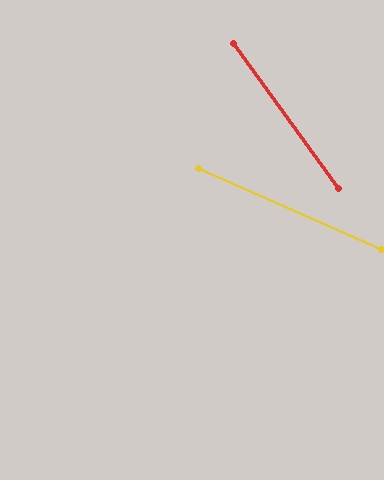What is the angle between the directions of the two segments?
Approximately 30 degrees.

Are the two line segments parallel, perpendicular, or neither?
Neither parallel nor perpendicular — they differ by about 30°.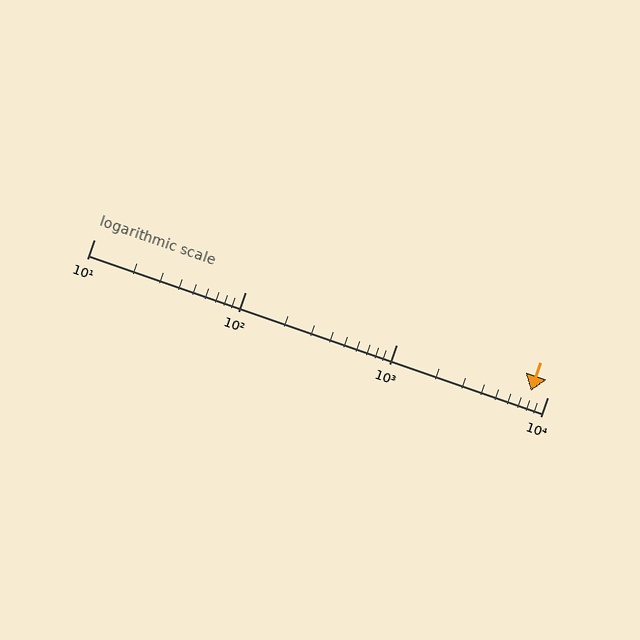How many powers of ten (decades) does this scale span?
The scale spans 3 decades, from 10 to 10000.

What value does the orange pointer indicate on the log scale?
The pointer indicates approximately 7800.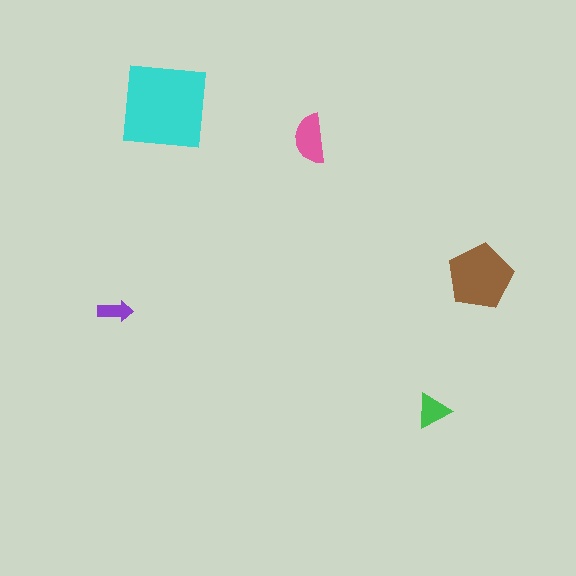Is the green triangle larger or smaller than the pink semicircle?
Smaller.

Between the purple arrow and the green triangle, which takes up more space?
The green triangle.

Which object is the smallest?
The purple arrow.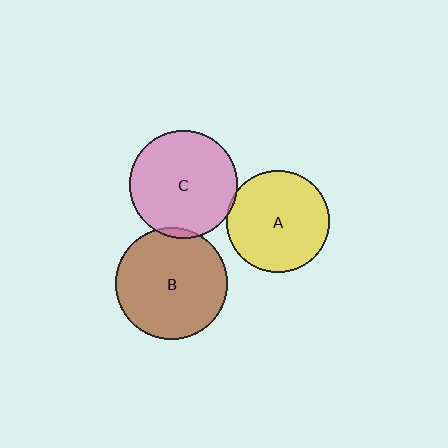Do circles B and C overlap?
Yes.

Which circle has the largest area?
Circle B (brown).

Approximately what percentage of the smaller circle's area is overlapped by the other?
Approximately 5%.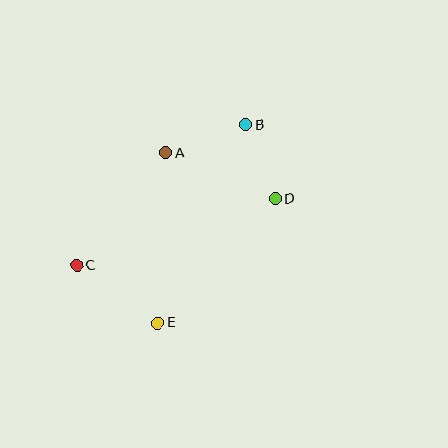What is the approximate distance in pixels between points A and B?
The distance between A and B is approximately 85 pixels.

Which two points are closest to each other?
Points B and D are closest to each other.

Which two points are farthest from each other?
Points B and C are farthest from each other.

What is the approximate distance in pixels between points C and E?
The distance between C and E is approximately 99 pixels.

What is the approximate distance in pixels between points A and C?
The distance between A and C is approximately 144 pixels.